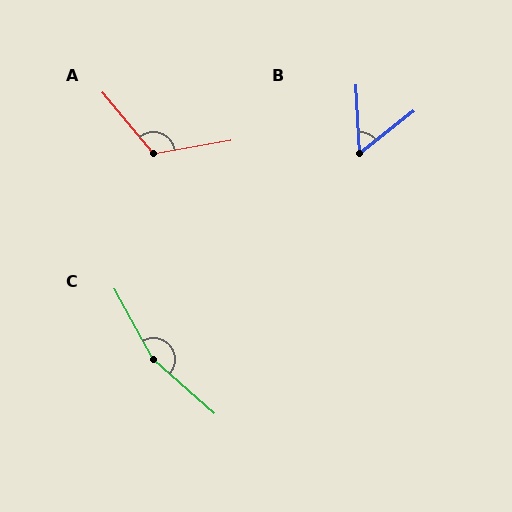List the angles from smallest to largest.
B (55°), A (120°), C (160°).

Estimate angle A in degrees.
Approximately 120 degrees.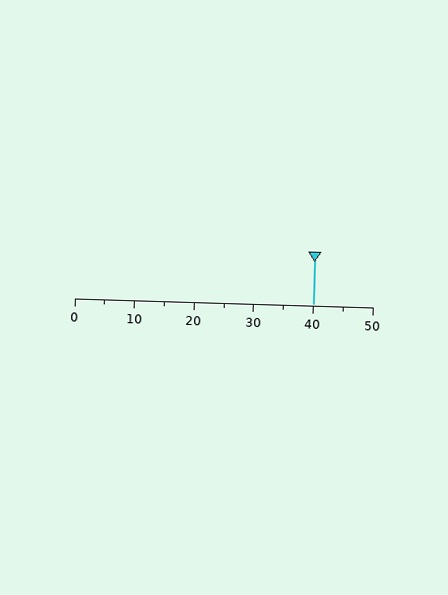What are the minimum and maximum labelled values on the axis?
The axis runs from 0 to 50.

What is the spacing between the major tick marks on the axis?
The major ticks are spaced 10 apart.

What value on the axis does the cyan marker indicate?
The marker indicates approximately 40.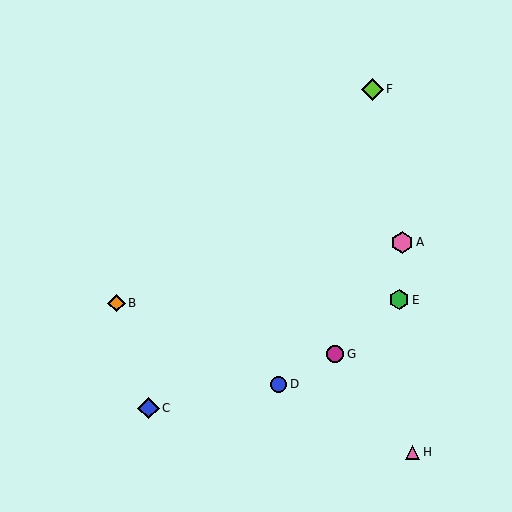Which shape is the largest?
The lime diamond (labeled F) is the largest.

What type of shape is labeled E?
Shape E is a green hexagon.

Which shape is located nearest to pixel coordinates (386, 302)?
The green hexagon (labeled E) at (399, 300) is nearest to that location.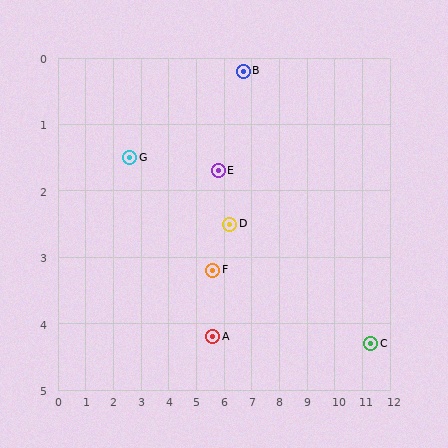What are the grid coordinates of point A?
Point A is at approximately (5.6, 4.2).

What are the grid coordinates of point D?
Point D is at approximately (6.2, 2.5).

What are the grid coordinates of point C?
Point C is at approximately (11.3, 4.3).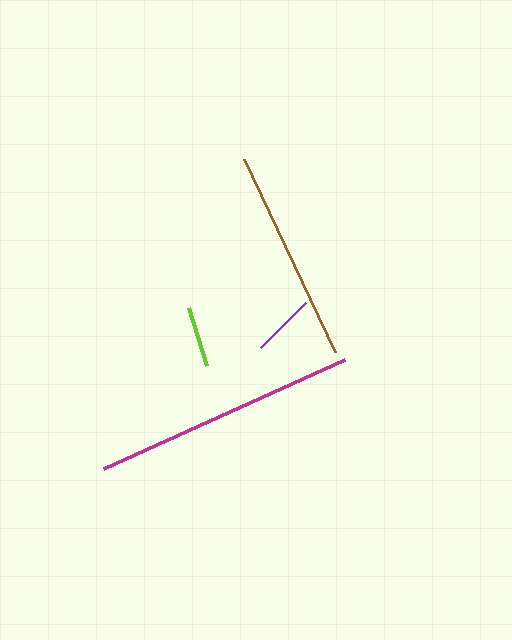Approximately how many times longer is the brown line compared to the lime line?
The brown line is approximately 3.5 times the length of the lime line.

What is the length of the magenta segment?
The magenta segment is approximately 265 pixels long.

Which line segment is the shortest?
The lime line is the shortest at approximately 60 pixels.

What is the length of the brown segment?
The brown segment is approximately 213 pixels long.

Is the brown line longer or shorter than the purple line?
The brown line is longer than the purple line.